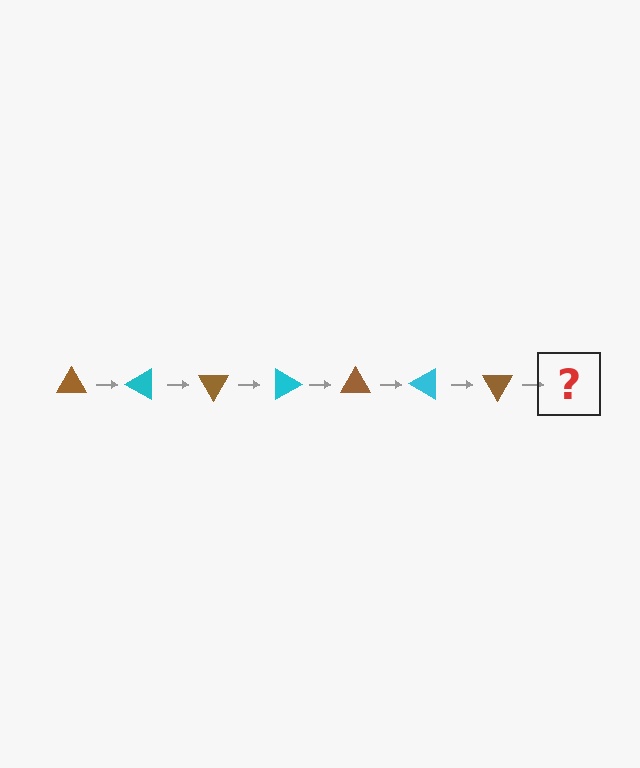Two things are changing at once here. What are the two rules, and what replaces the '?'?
The two rules are that it rotates 30 degrees each step and the color cycles through brown and cyan. The '?' should be a cyan triangle, rotated 210 degrees from the start.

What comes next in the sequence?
The next element should be a cyan triangle, rotated 210 degrees from the start.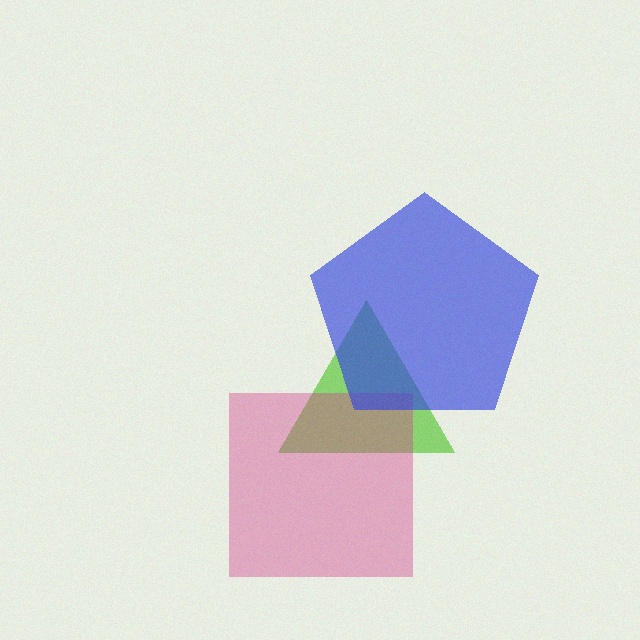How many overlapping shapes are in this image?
There are 3 overlapping shapes in the image.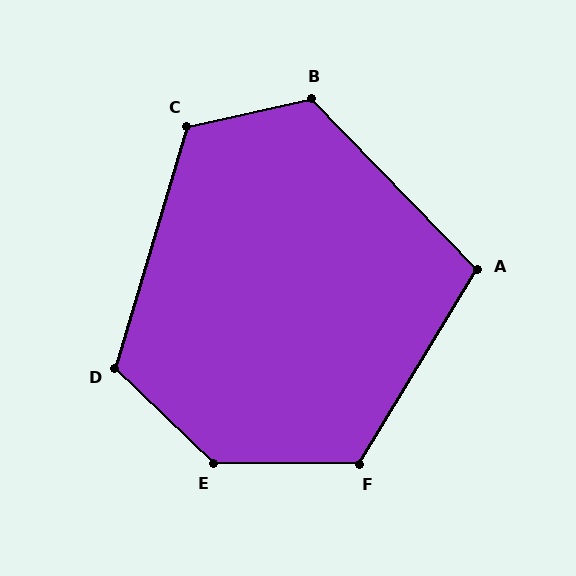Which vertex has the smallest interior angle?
A, at approximately 105 degrees.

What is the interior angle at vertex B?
Approximately 122 degrees (obtuse).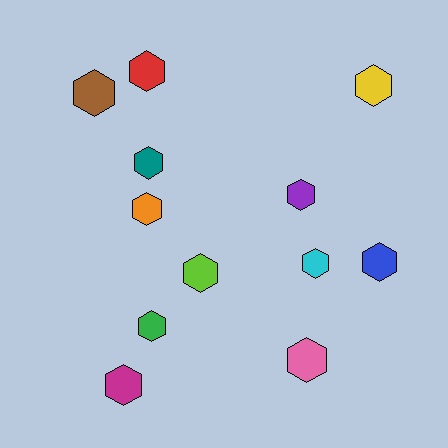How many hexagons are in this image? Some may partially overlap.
There are 12 hexagons.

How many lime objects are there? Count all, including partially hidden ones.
There is 1 lime object.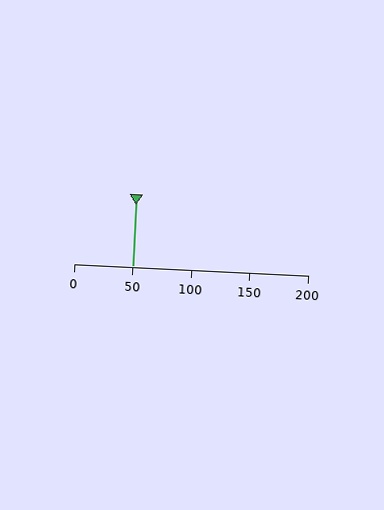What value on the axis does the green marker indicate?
The marker indicates approximately 50.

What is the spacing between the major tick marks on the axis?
The major ticks are spaced 50 apart.